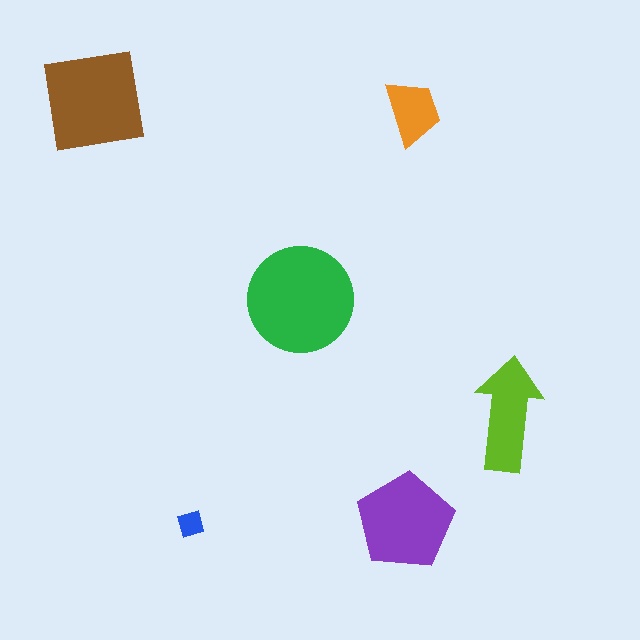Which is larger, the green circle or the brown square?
The green circle.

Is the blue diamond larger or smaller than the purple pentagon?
Smaller.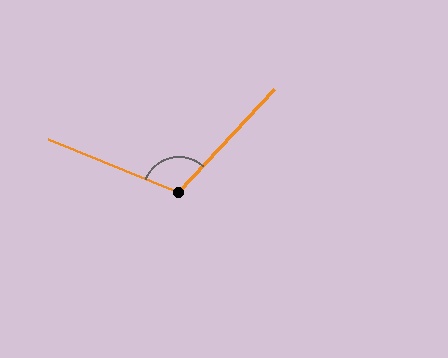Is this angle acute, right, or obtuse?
It is obtuse.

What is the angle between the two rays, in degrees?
Approximately 111 degrees.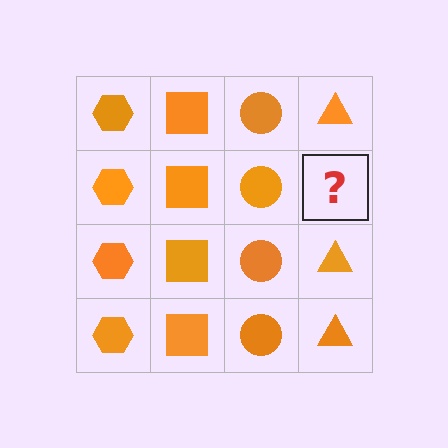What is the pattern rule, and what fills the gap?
The rule is that each column has a consistent shape. The gap should be filled with an orange triangle.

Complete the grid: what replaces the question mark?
The question mark should be replaced with an orange triangle.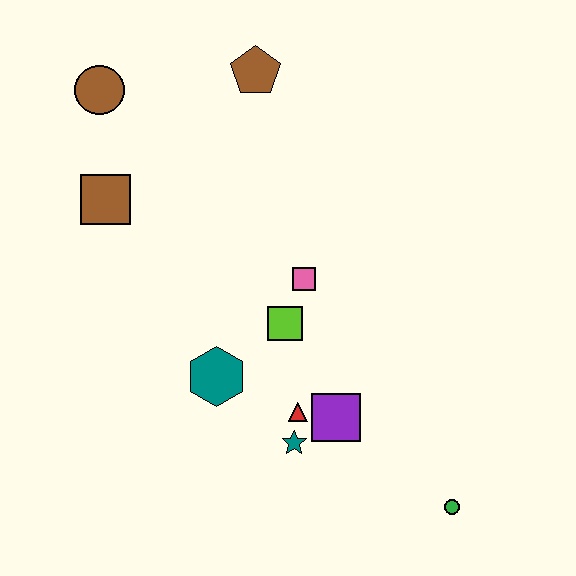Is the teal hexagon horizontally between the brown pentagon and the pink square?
No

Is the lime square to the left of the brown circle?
No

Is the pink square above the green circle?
Yes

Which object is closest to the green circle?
The purple square is closest to the green circle.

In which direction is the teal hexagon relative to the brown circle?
The teal hexagon is below the brown circle.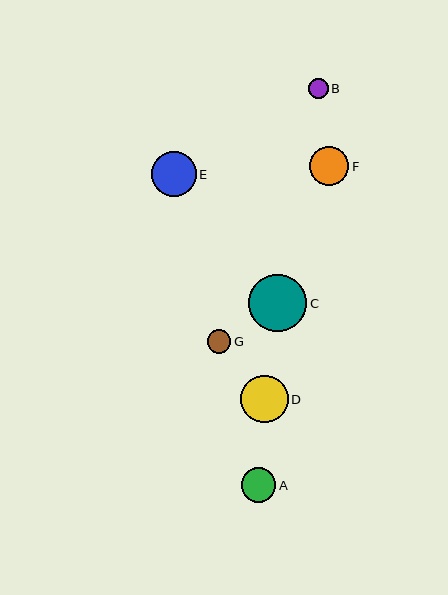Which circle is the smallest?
Circle B is the smallest with a size of approximately 19 pixels.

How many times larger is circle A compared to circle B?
Circle A is approximately 1.8 times the size of circle B.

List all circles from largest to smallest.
From largest to smallest: C, D, E, F, A, G, B.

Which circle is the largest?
Circle C is the largest with a size of approximately 58 pixels.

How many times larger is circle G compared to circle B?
Circle G is approximately 1.2 times the size of circle B.